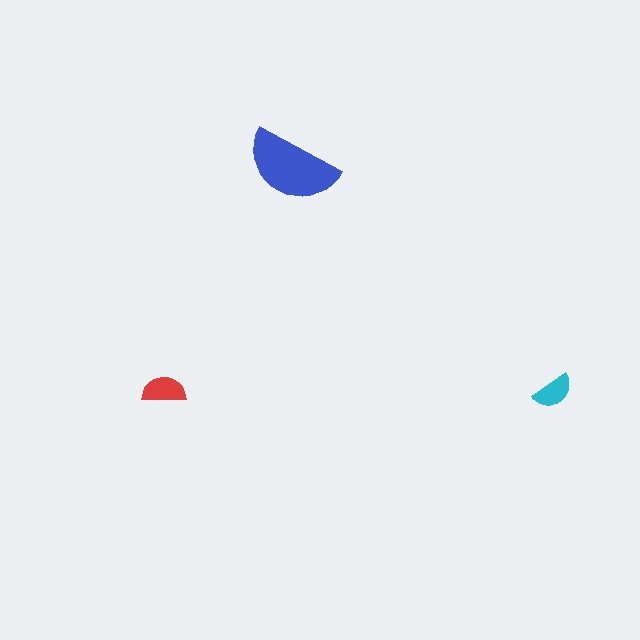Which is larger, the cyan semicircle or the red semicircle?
The red one.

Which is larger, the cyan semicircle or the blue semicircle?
The blue one.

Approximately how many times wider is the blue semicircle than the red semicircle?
About 2 times wider.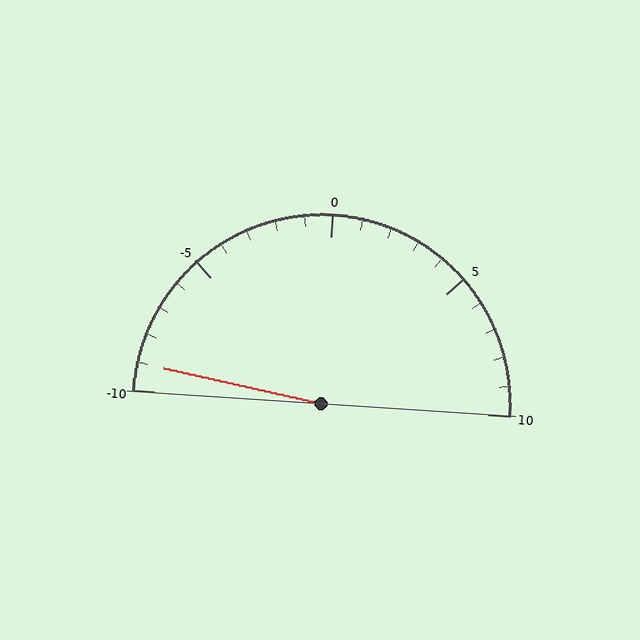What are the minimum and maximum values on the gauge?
The gauge ranges from -10 to 10.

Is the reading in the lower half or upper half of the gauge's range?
The reading is in the lower half of the range (-10 to 10).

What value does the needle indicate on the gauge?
The needle indicates approximately -9.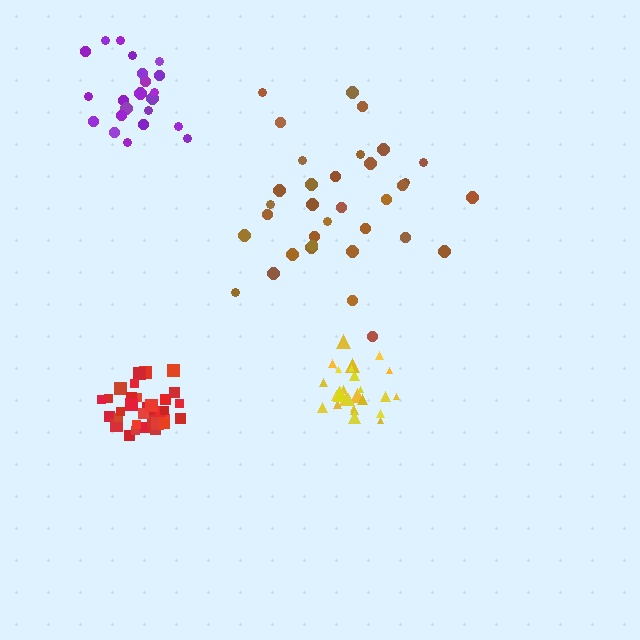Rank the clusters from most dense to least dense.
red, yellow, purple, brown.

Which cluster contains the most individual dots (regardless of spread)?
Brown (34).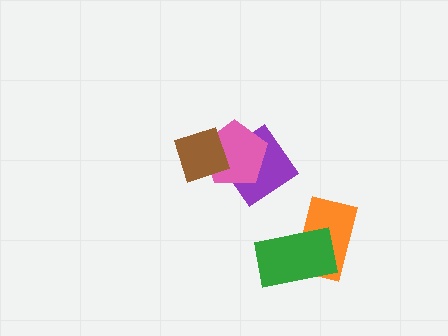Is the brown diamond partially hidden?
No, no other shape covers it.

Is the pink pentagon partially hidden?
Yes, it is partially covered by another shape.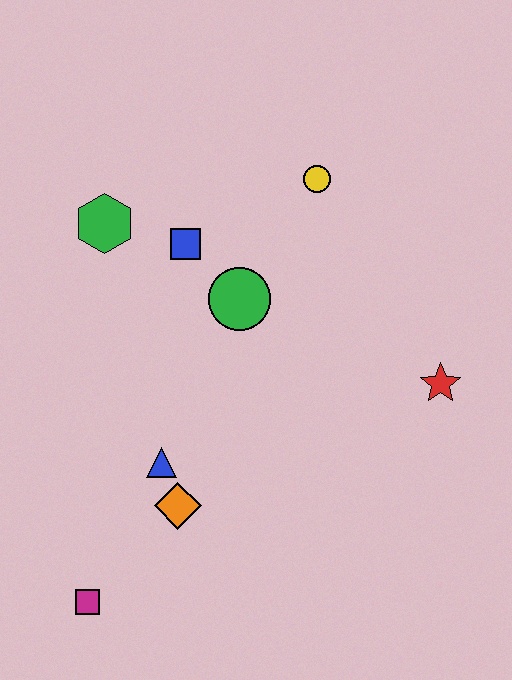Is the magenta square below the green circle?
Yes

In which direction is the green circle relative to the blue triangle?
The green circle is above the blue triangle.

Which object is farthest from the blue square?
The magenta square is farthest from the blue square.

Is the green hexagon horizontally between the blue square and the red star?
No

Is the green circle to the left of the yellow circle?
Yes